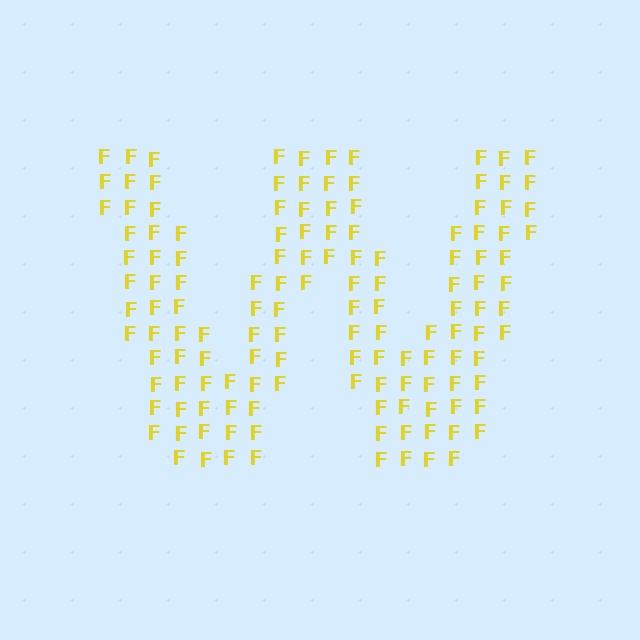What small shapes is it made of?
It is made of small letter F's.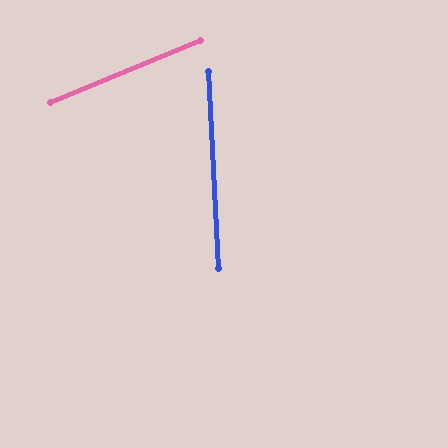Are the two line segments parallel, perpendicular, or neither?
Neither parallel nor perpendicular — they differ by about 70°.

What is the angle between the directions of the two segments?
Approximately 70 degrees.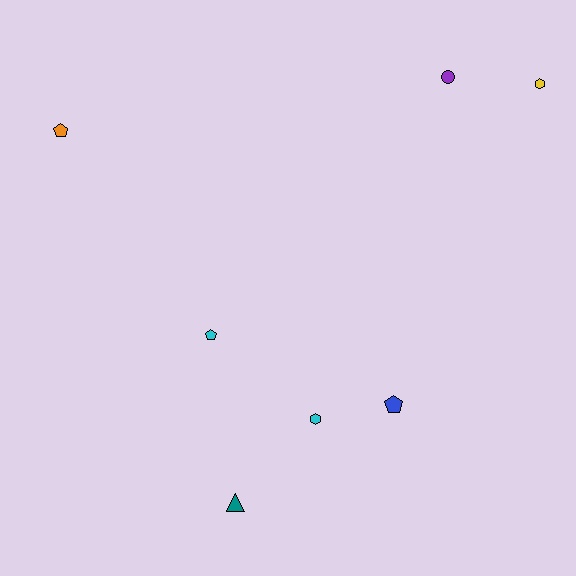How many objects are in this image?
There are 7 objects.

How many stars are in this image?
There are no stars.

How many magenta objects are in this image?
There are no magenta objects.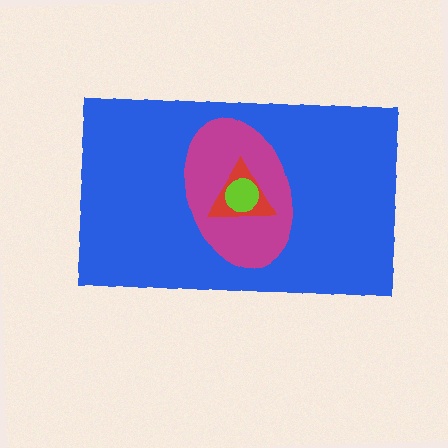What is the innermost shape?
The lime circle.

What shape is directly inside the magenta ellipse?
The red triangle.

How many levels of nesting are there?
4.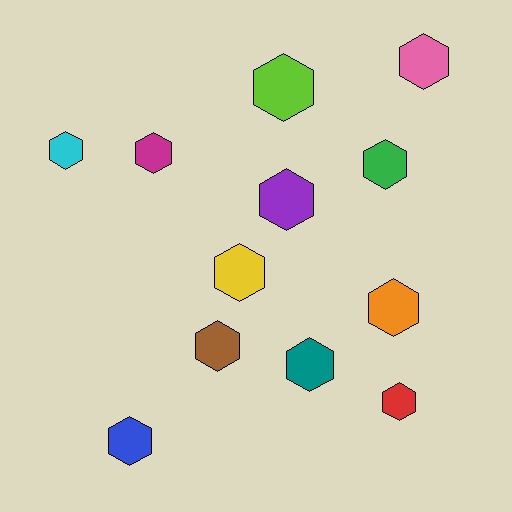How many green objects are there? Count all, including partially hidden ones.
There is 1 green object.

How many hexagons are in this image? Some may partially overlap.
There are 12 hexagons.